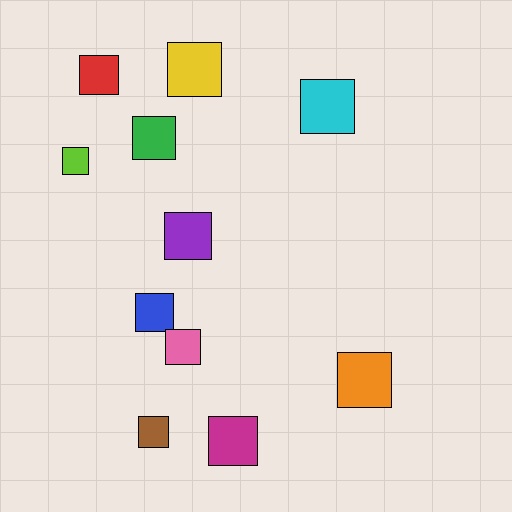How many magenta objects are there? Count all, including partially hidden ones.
There is 1 magenta object.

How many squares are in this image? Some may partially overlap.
There are 11 squares.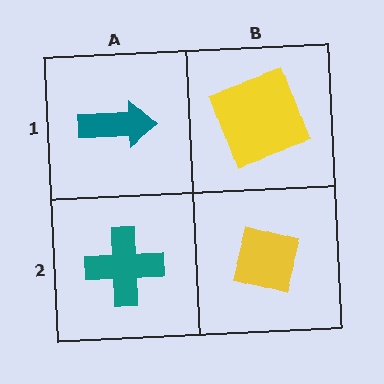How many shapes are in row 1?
2 shapes.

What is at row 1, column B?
A yellow square.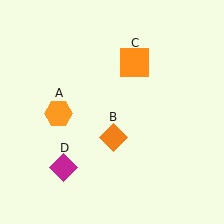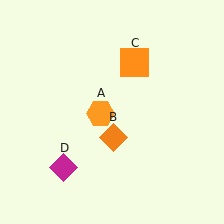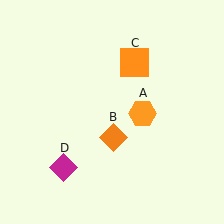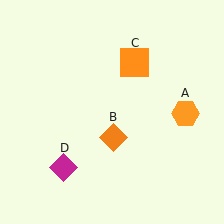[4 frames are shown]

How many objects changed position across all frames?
1 object changed position: orange hexagon (object A).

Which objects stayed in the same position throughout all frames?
Orange diamond (object B) and orange square (object C) and magenta diamond (object D) remained stationary.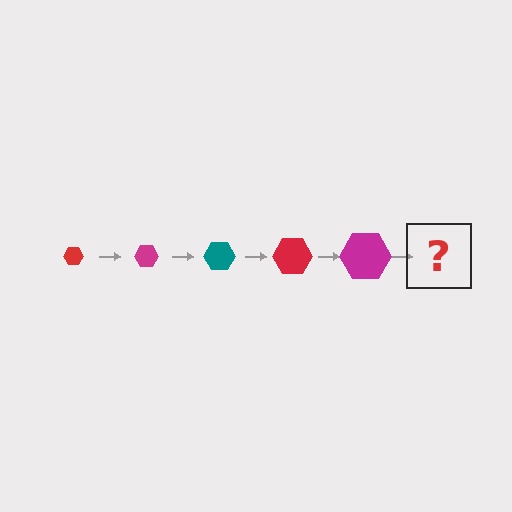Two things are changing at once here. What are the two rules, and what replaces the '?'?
The two rules are that the hexagon grows larger each step and the color cycles through red, magenta, and teal. The '?' should be a teal hexagon, larger than the previous one.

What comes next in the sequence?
The next element should be a teal hexagon, larger than the previous one.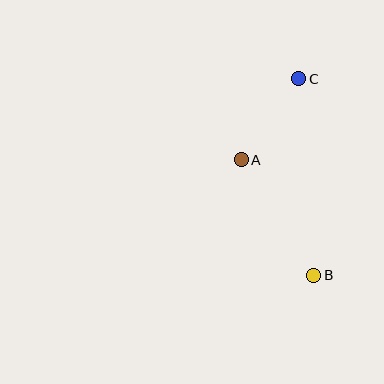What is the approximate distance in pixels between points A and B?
The distance between A and B is approximately 136 pixels.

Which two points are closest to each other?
Points A and C are closest to each other.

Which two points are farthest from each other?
Points B and C are farthest from each other.